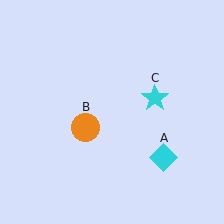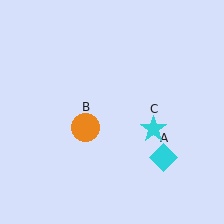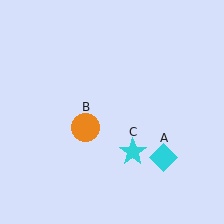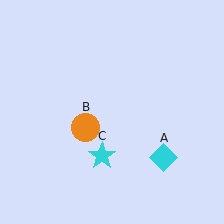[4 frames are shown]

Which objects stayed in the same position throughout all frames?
Cyan diamond (object A) and orange circle (object B) remained stationary.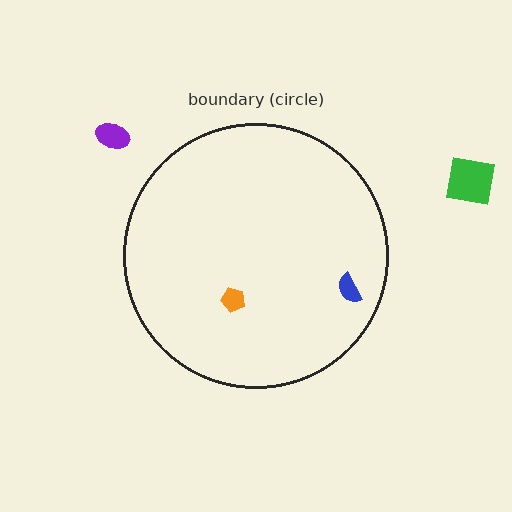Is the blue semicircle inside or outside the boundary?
Inside.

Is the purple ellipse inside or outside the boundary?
Outside.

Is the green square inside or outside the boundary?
Outside.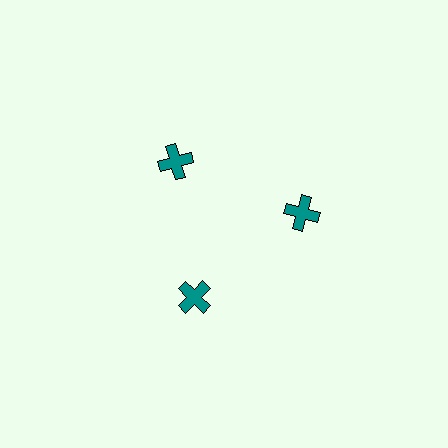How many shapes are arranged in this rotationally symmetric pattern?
There are 3 shapes, arranged in 3 groups of 1.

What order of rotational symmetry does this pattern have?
This pattern has 3-fold rotational symmetry.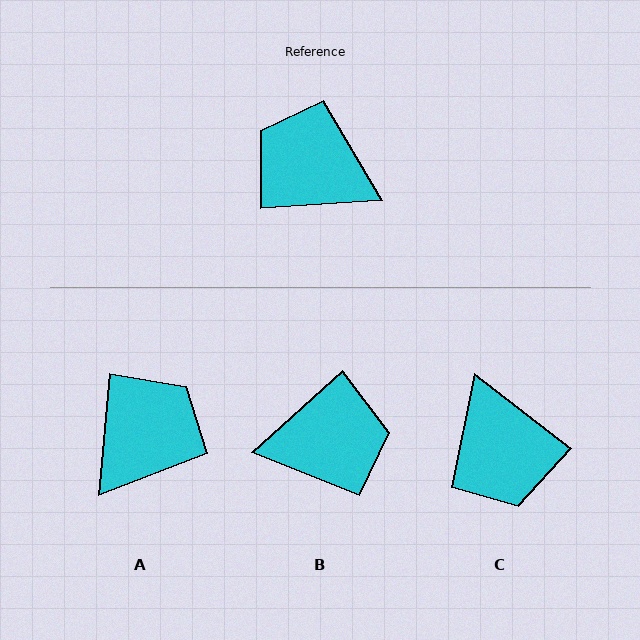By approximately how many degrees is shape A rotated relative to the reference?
Approximately 99 degrees clockwise.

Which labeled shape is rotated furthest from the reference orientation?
B, about 142 degrees away.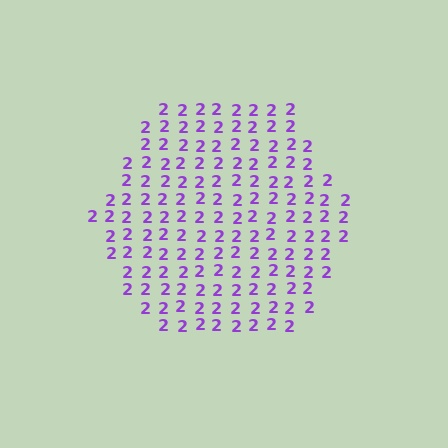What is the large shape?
The large shape is a hexagon.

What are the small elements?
The small elements are digit 2's.